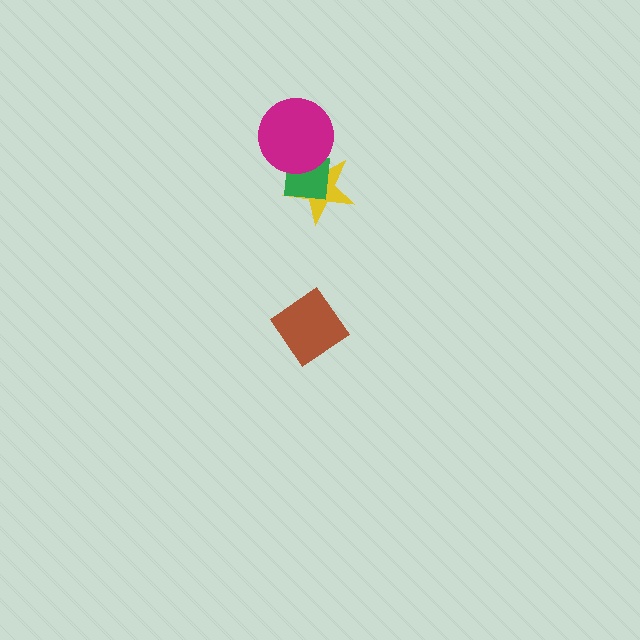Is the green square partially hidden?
Yes, it is partially covered by another shape.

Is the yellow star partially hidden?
Yes, it is partially covered by another shape.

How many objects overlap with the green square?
2 objects overlap with the green square.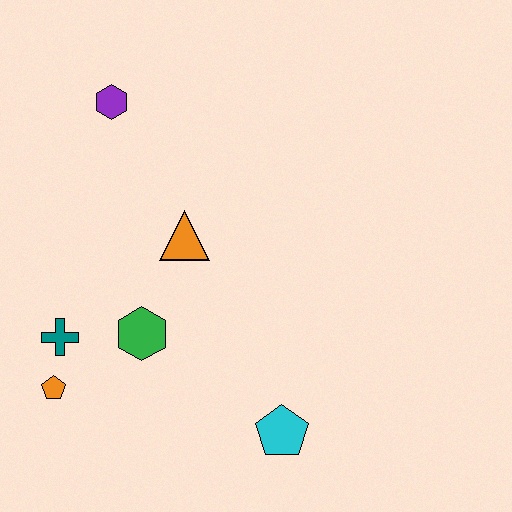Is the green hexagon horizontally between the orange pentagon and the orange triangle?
Yes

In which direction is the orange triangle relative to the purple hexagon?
The orange triangle is below the purple hexagon.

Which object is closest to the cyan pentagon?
The green hexagon is closest to the cyan pentagon.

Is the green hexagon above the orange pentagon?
Yes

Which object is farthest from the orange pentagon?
The purple hexagon is farthest from the orange pentagon.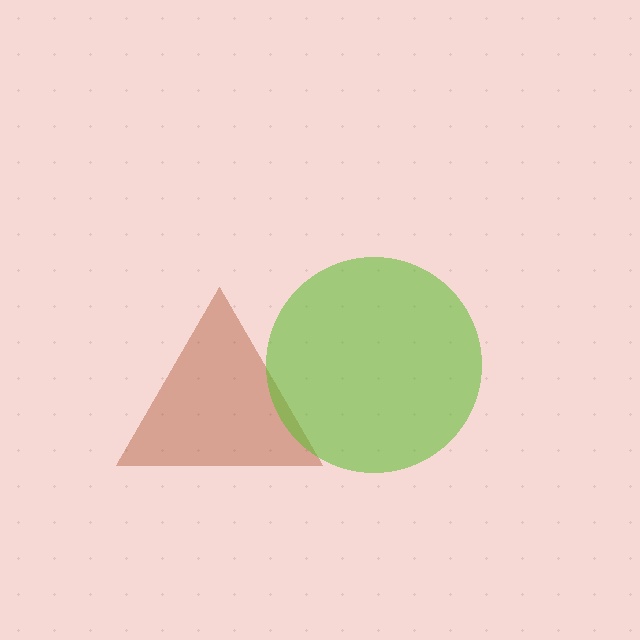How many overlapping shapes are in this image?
There are 2 overlapping shapes in the image.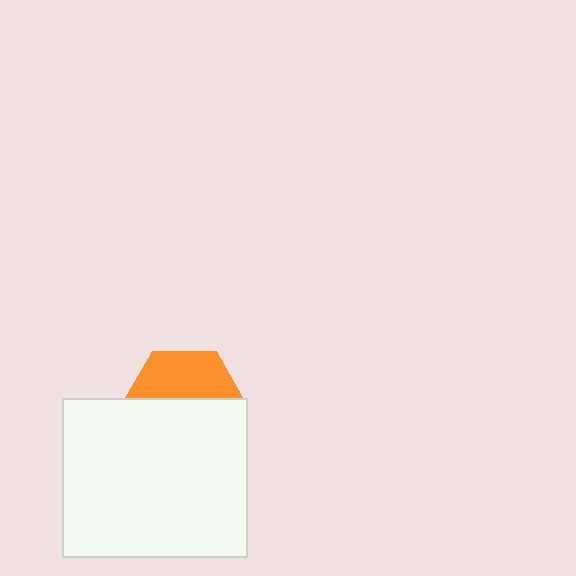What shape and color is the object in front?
The object in front is a white rectangle.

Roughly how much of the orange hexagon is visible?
A small part of it is visible (roughly 40%).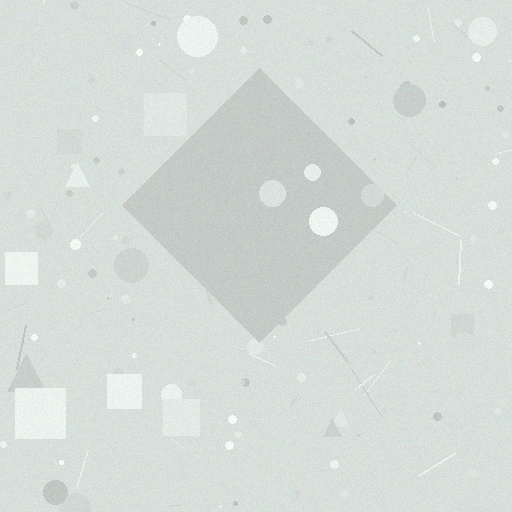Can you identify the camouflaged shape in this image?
The camouflaged shape is a diamond.